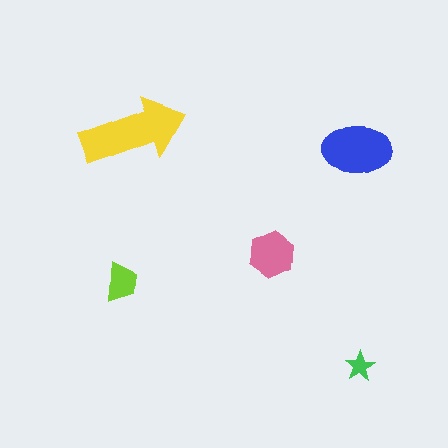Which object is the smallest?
The green star.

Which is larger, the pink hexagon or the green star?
The pink hexagon.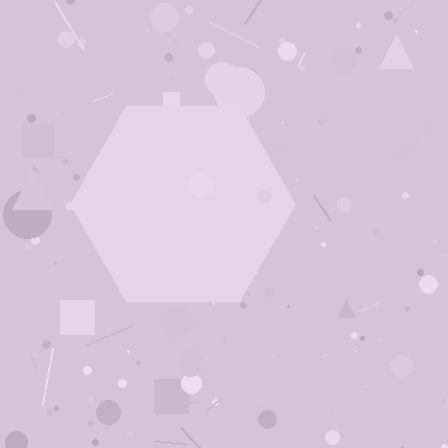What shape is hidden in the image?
A hexagon is hidden in the image.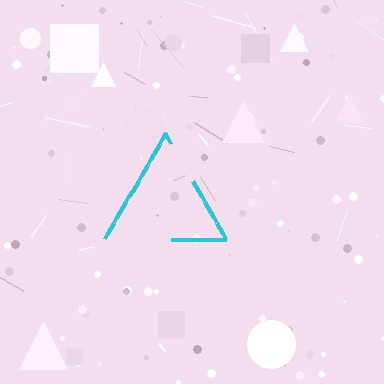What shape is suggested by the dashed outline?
The dashed outline suggests a triangle.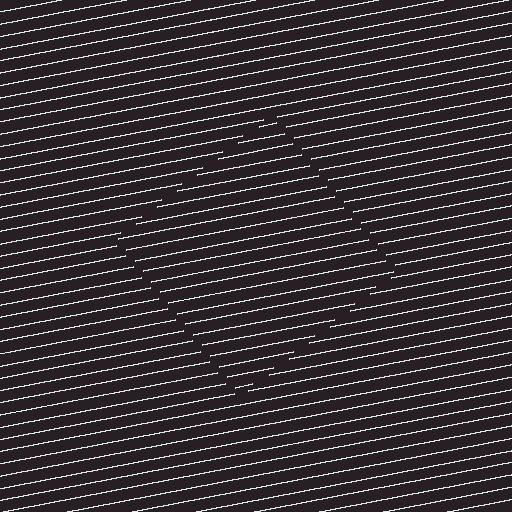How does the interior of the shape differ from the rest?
The interior of the shape contains the same grating, shifted by half a period — the contour is defined by the phase discontinuity where line-ends from the inner and outer gratings abut.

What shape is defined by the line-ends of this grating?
An illusory square. The interior of the shape contains the same grating, shifted by half a period — the contour is defined by the phase discontinuity where line-ends from the inner and outer gratings abut.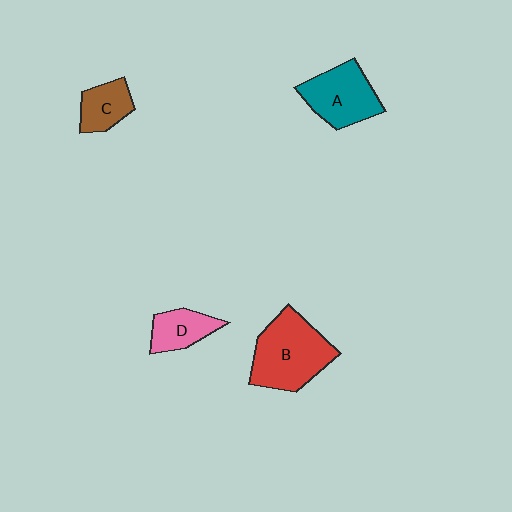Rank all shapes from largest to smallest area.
From largest to smallest: B (red), A (teal), D (pink), C (brown).